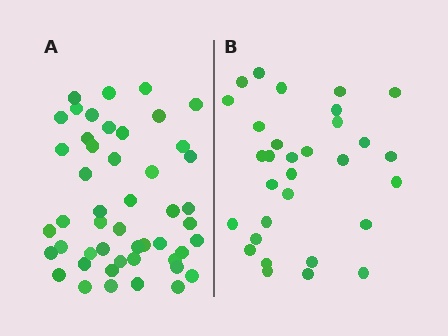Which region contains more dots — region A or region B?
Region A (the left region) has more dots.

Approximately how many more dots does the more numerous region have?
Region A has approximately 15 more dots than region B.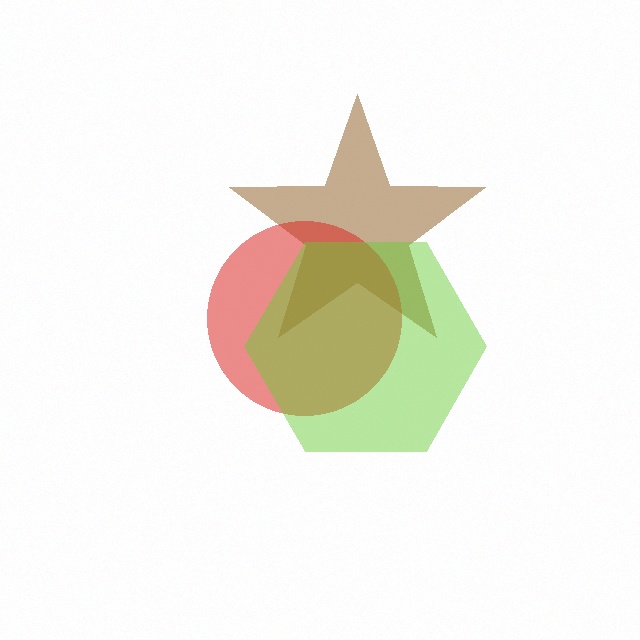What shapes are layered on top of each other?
The layered shapes are: a brown star, a red circle, a lime hexagon.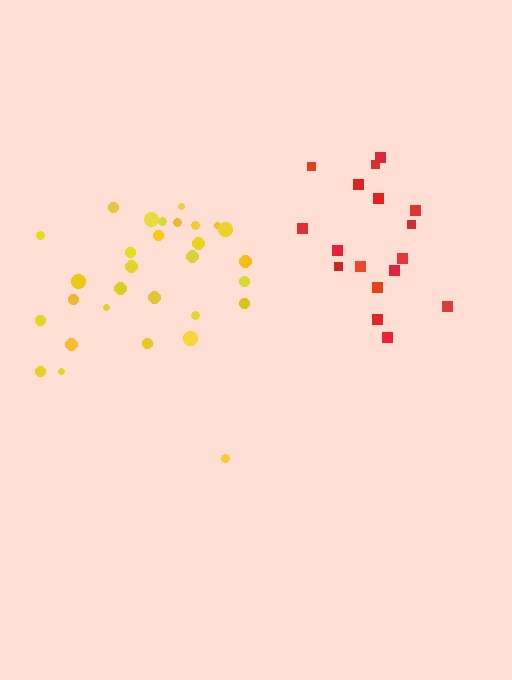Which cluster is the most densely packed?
Red.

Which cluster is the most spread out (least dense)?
Yellow.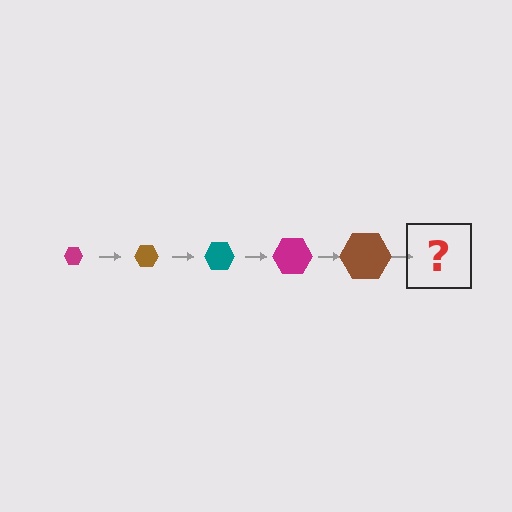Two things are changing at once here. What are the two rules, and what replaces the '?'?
The two rules are that the hexagon grows larger each step and the color cycles through magenta, brown, and teal. The '?' should be a teal hexagon, larger than the previous one.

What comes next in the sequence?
The next element should be a teal hexagon, larger than the previous one.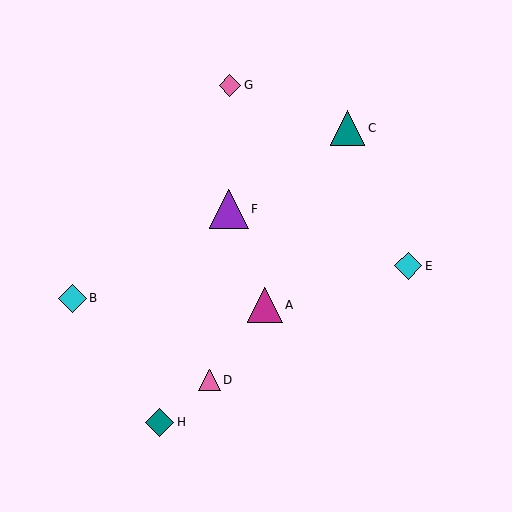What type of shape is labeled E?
Shape E is a cyan diamond.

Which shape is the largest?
The purple triangle (labeled F) is the largest.